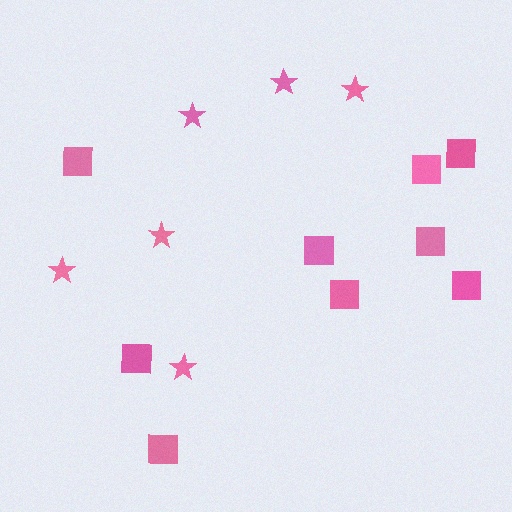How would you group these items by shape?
There are 2 groups: one group of squares (9) and one group of stars (6).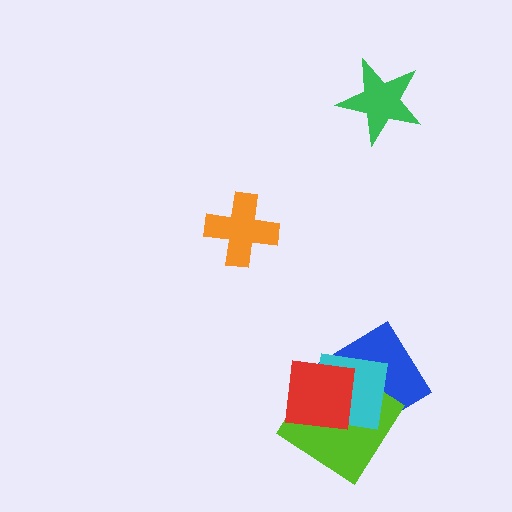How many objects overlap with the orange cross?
0 objects overlap with the orange cross.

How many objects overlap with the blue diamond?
3 objects overlap with the blue diamond.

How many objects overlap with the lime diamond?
3 objects overlap with the lime diamond.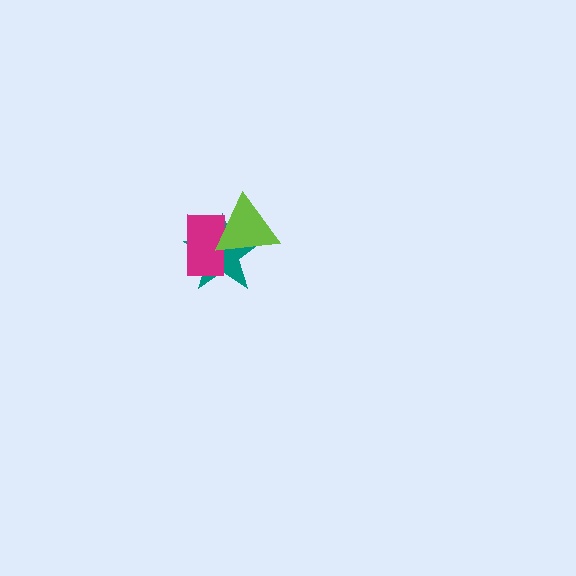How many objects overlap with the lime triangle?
2 objects overlap with the lime triangle.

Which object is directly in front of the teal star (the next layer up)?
The magenta rectangle is directly in front of the teal star.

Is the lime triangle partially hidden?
No, no other shape covers it.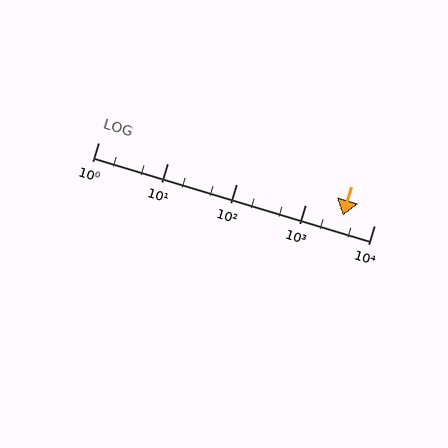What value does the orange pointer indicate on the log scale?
The pointer indicates approximately 3500.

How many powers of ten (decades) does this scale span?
The scale spans 4 decades, from 1 to 10000.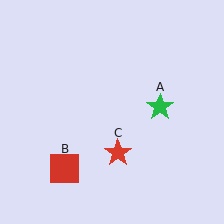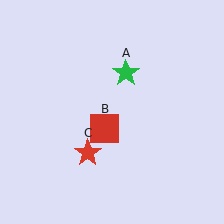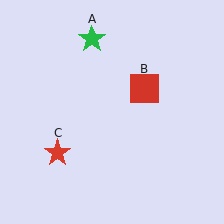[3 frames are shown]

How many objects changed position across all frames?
3 objects changed position: green star (object A), red square (object B), red star (object C).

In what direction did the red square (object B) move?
The red square (object B) moved up and to the right.